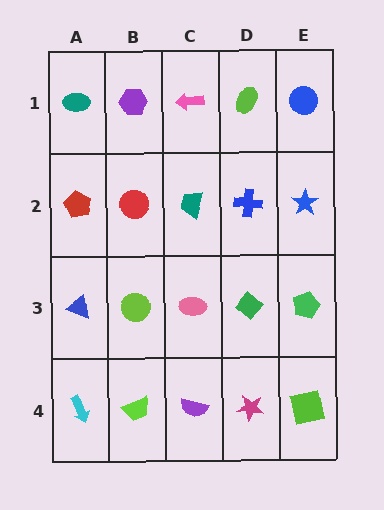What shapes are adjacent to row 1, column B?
A red circle (row 2, column B), a teal ellipse (row 1, column A), a pink arrow (row 1, column C).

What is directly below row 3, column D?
A magenta star.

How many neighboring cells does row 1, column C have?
3.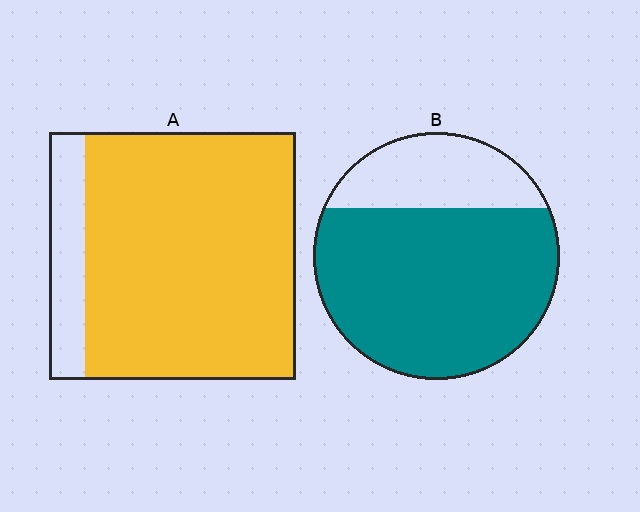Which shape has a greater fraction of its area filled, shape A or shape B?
Shape A.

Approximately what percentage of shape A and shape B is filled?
A is approximately 85% and B is approximately 75%.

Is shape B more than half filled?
Yes.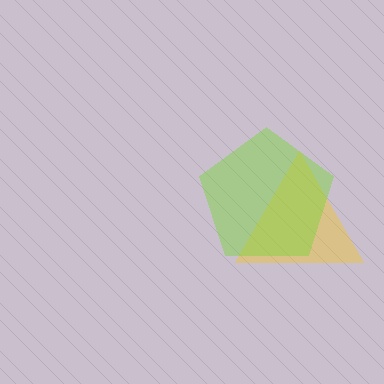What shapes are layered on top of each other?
The layered shapes are: a yellow triangle, a lime pentagon.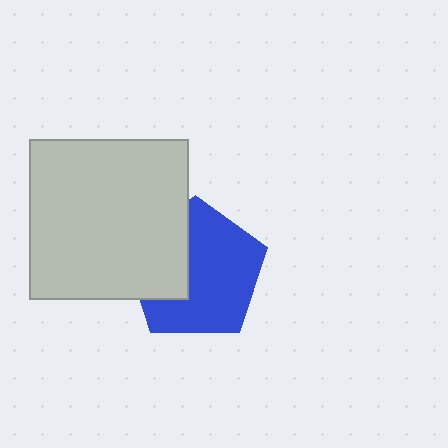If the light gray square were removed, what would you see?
You would see the complete blue pentagon.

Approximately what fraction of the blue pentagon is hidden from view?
Roughly 33% of the blue pentagon is hidden behind the light gray square.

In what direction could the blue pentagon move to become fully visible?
The blue pentagon could move right. That would shift it out from behind the light gray square entirely.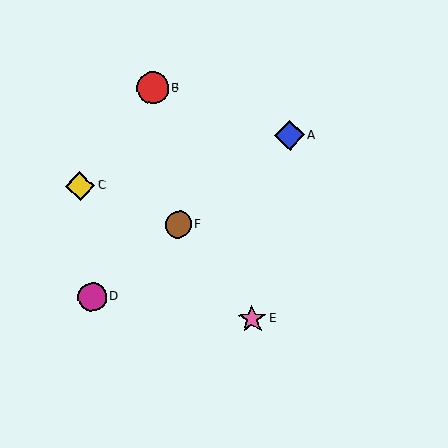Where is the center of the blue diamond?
The center of the blue diamond is at (289, 135).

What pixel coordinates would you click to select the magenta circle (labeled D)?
Click at (92, 297) to select the magenta circle D.